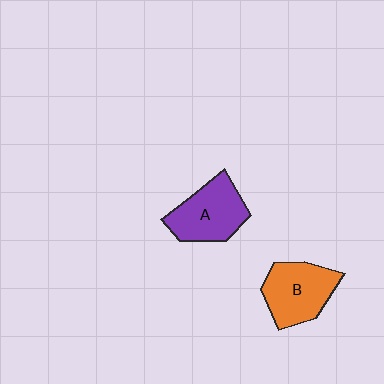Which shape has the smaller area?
Shape B (orange).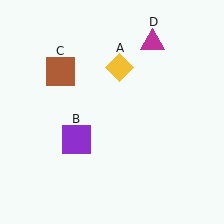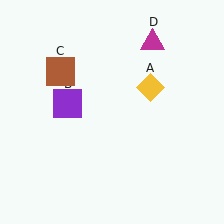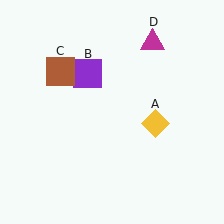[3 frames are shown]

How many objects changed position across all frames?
2 objects changed position: yellow diamond (object A), purple square (object B).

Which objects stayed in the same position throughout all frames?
Brown square (object C) and magenta triangle (object D) remained stationary.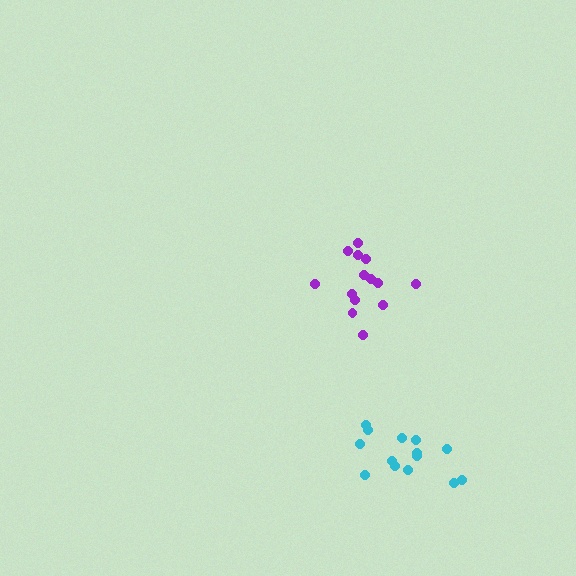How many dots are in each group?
Group 1: 14 dots, Group 2: 14 dots (28 total).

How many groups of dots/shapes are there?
There are 2 groups.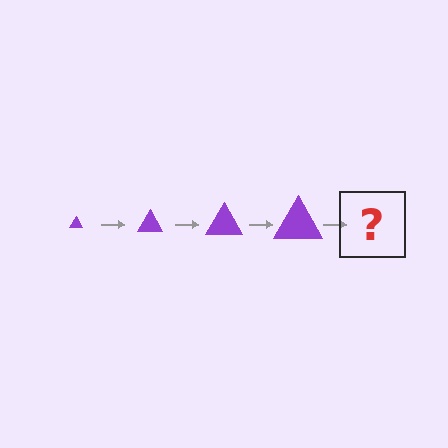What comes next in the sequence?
The next element should be a purple triangle, larger than the previous one.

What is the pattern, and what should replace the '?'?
The pattern is that the triangle gets progressively larger each step. The '?' should be a purple triangle, larger than the previous one.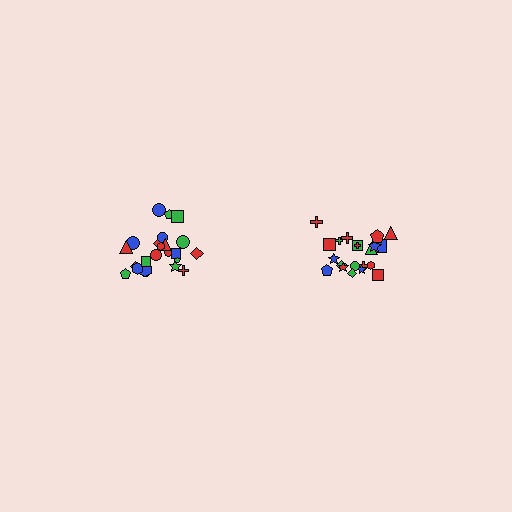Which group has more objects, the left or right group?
The left group.